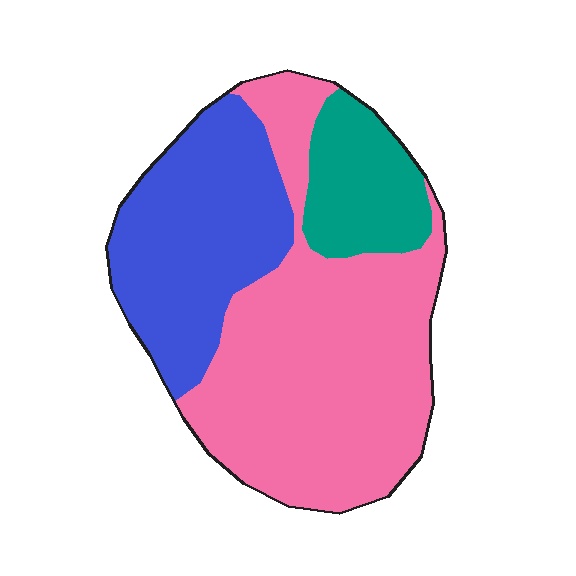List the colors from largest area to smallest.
From largest to smallest: pink, blue, teal.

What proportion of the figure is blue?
Blue covers roughly 30% of the figure.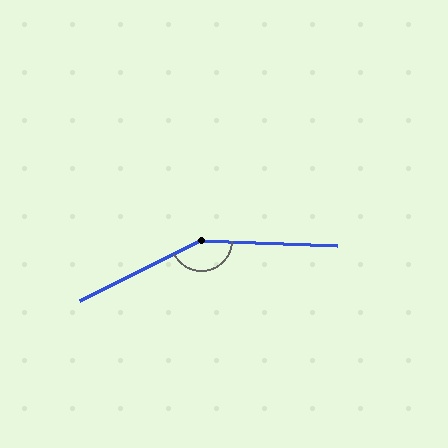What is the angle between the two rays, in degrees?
Approximately 152 degrees.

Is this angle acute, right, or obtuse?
It is obtuse.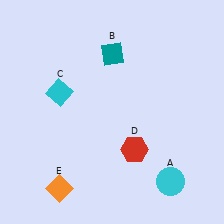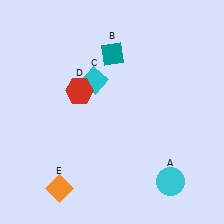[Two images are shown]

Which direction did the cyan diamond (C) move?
The cyan diamond (C) moved right.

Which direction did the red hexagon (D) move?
The red hexagon (D) moved up.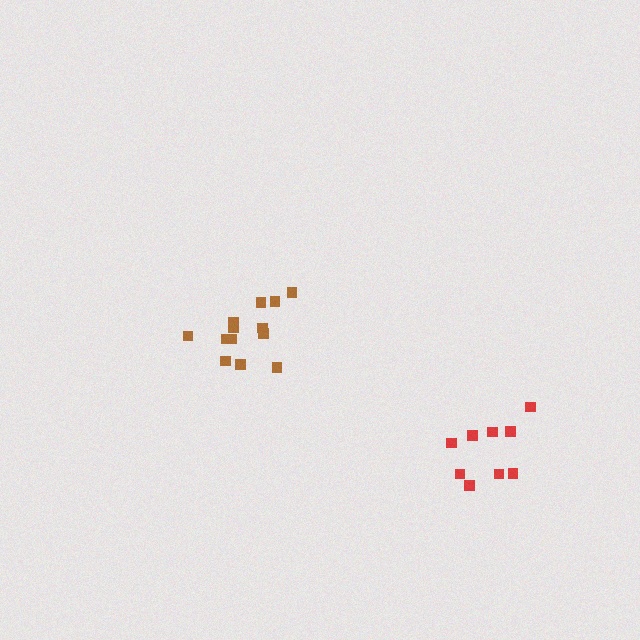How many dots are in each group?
Group 1: 9 dots, Group 2: 13 dots (22 total).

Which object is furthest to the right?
The red cluster is rightmost.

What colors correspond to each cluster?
The clusters are colored: red, brown.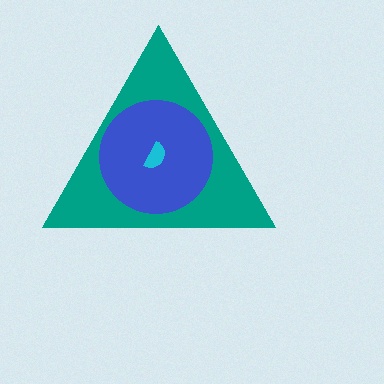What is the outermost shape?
The teal triangle.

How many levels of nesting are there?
3.